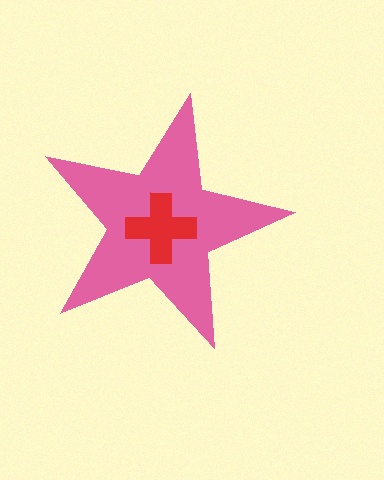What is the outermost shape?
The pink star.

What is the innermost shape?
The red cross.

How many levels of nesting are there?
2.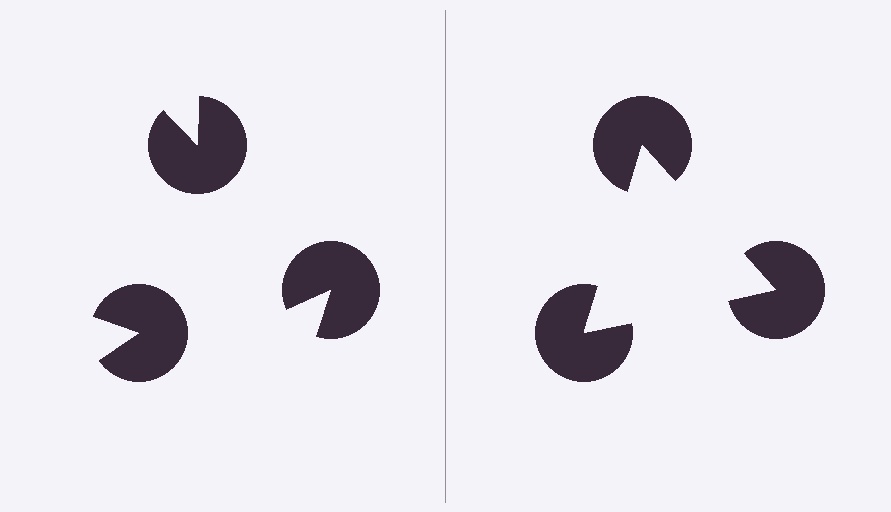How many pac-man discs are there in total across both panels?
6 — 3 on each side.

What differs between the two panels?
The pac-man discs are positioned identically on both sides; only the wedge orientations differ. On the right they align to a triangle; on the left they are misaligned.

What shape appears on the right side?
An illusory triangle.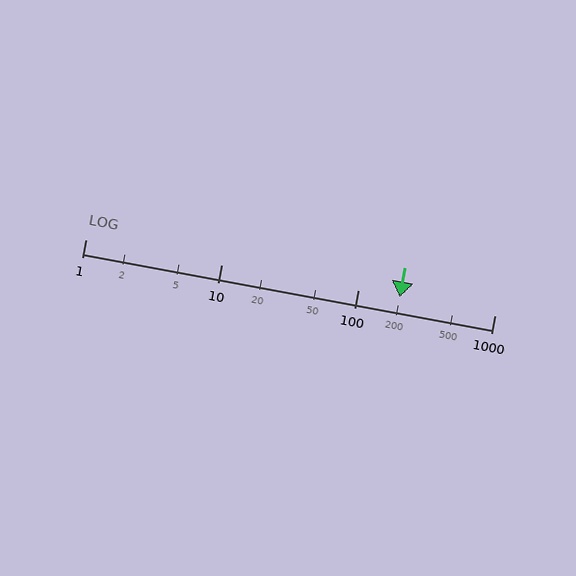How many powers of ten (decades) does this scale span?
The scale spans 3 decades, from 1 to 1000.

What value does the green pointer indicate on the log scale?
The pointer indicates approximately 200.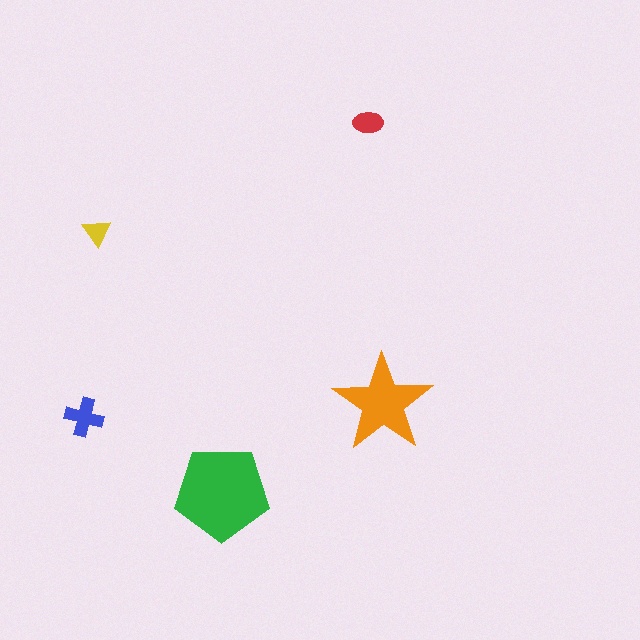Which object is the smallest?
The yellow triangle.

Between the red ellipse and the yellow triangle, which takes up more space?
The red ellipse.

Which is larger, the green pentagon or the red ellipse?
The green pentagon.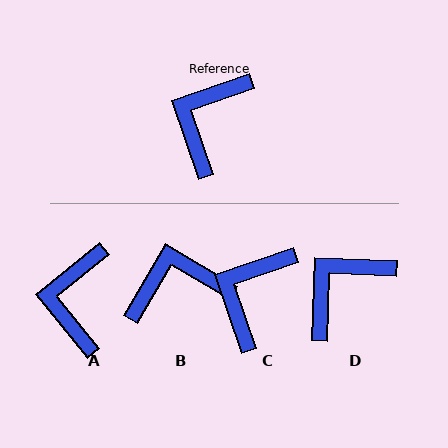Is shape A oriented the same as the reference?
No, it is off by about 20 degrees.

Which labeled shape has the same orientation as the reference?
C.